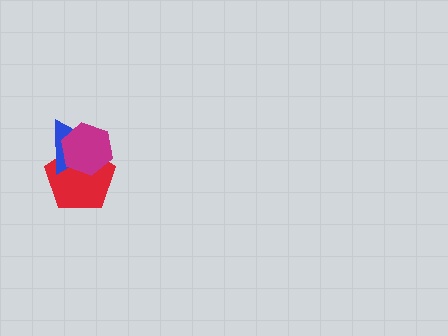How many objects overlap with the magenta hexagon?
2 objects overlap with the magenta hexagon.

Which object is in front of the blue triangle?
The magenta hexagon is in front of the blue triangle.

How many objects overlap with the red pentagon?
2 objects overlap with the red pentagon.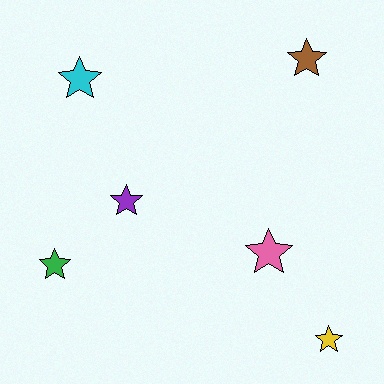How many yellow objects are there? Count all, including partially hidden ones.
There is 1 yellow object.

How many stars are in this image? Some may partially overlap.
There are 6 stars.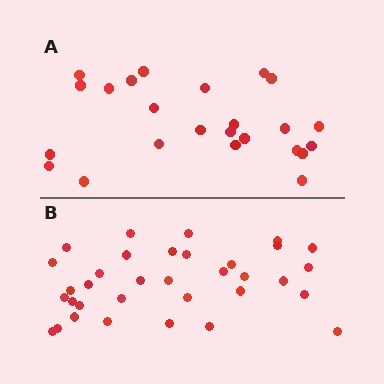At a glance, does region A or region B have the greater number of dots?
Region B (the bottom region) has more dots.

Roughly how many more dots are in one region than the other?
Region B has roughly 10 or so more dots than region A.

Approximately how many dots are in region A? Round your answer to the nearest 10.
About 20 dots. (The exact count is 24, which rounds to 20.)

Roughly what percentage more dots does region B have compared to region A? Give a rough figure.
About 40% more.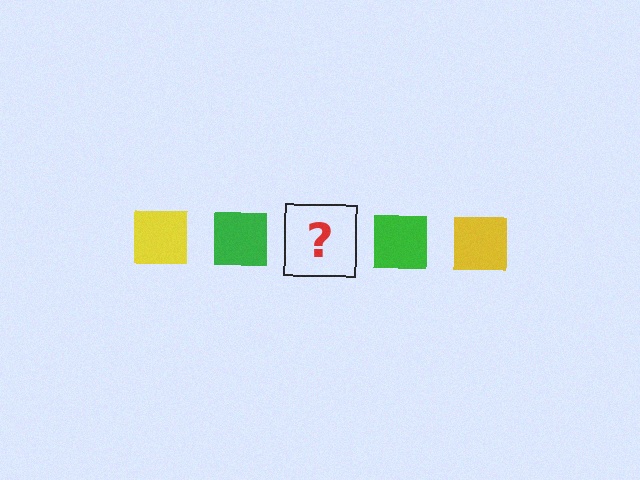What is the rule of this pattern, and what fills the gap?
The rule is that the pattern cycles through yellow, green squares. The gap should be filled with a yellow square.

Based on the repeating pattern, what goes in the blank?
The blank should be a yellow square.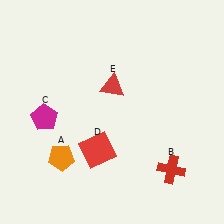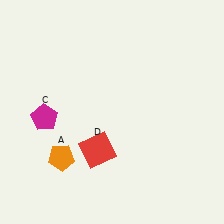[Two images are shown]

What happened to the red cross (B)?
The red cross (B) was removed in Image 2. It was in the bottom-right area of Image 1.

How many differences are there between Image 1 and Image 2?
There are 2 differences between the two images.